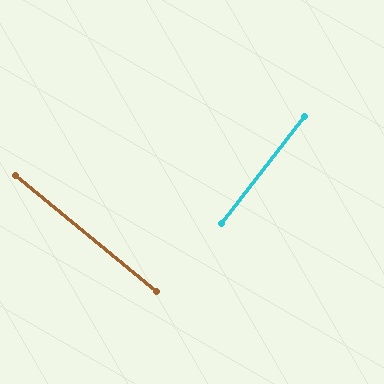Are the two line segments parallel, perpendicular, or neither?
Perpendicular — they meet at approximately 88°.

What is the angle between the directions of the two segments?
Approximately 88 degrees.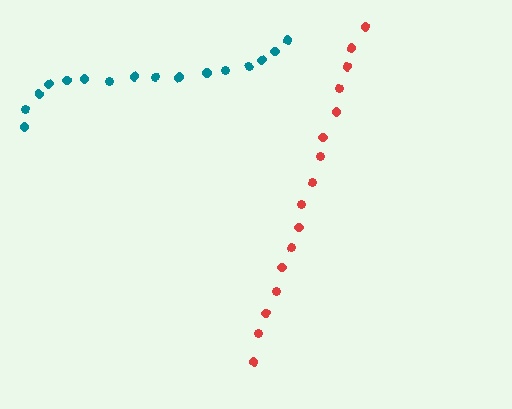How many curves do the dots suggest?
There are 2 distinct paths.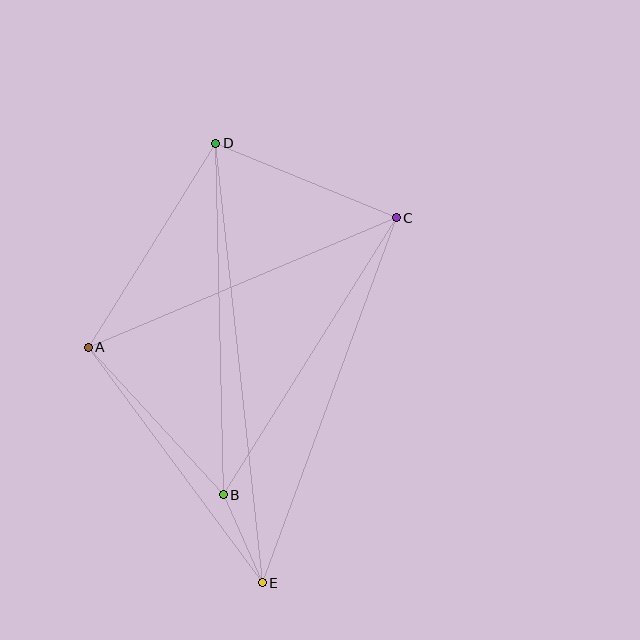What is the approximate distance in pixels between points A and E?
The distance between A and E is approximately 293 pixels.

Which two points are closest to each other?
Points B and E are closest to each other.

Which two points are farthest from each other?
Points D and E are farthest from each other.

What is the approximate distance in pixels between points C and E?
The distance between C and E is approximately 389 pixels.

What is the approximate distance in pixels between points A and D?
The distance between A and D is approximately 241 pixels.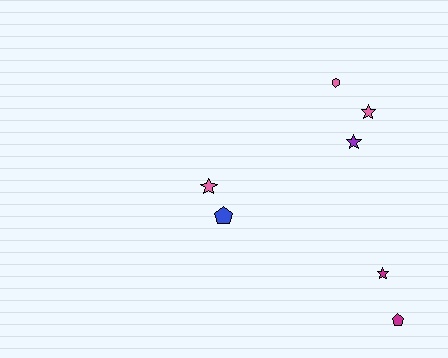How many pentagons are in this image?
There are 2 pentagons.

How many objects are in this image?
There are 7 objects.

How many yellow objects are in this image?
There are no yellow objects.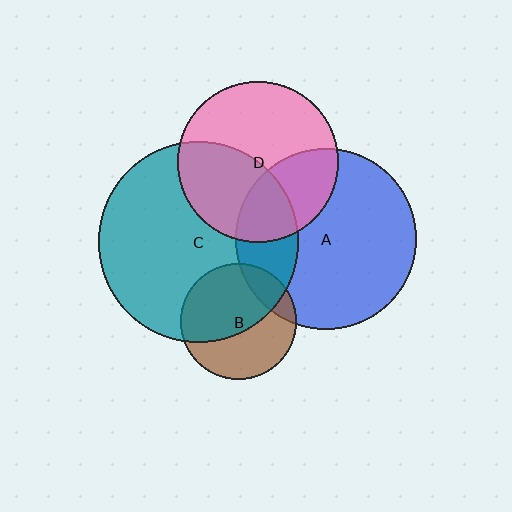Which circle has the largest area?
Circle C (teal).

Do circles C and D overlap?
Yes.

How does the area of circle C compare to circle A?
Approximately 1.2 times.